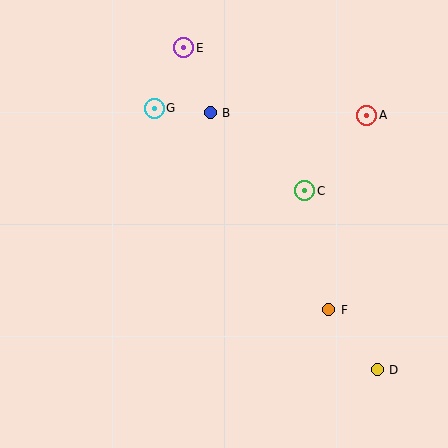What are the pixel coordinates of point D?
Point D is at (377, 370).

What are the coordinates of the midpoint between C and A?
The midpoint between C and A is at (336, 153).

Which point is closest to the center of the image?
Point C at (305, 191) is closest to the center.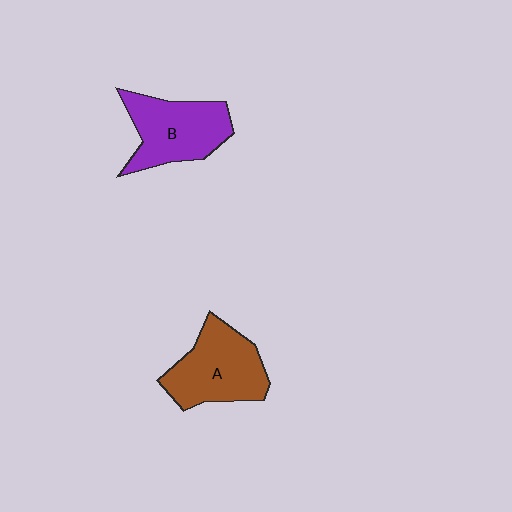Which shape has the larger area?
Shape A (brown).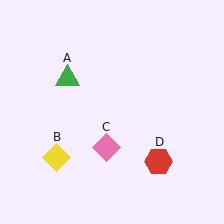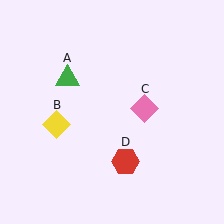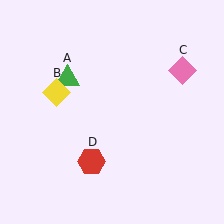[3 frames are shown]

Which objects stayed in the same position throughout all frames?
Green triangle (object A) remained stationary.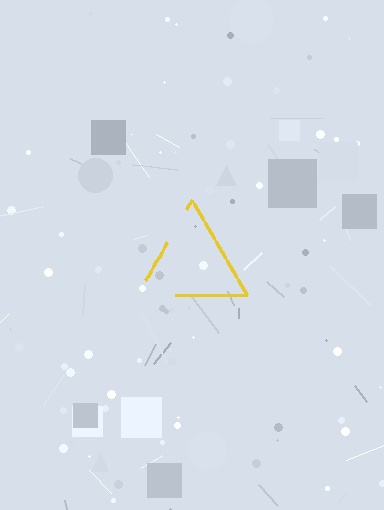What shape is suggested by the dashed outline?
The dashed outline suggests a triangle.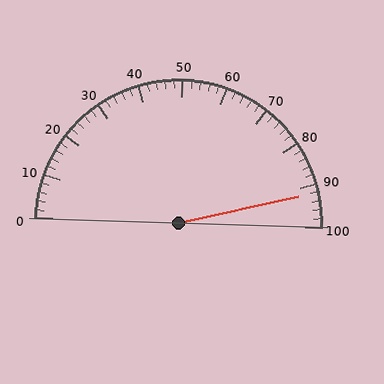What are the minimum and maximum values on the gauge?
The gauge ranges from 0 to 100.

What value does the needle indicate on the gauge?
The needle indicates approximately 92.